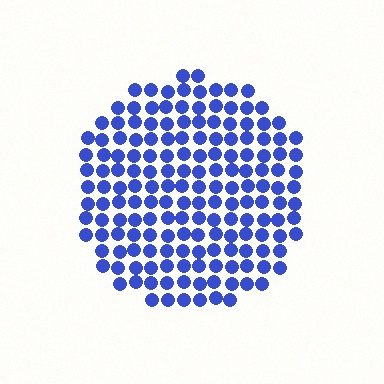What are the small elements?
The small elements are circles.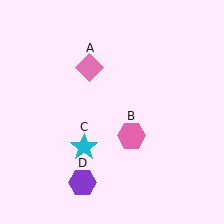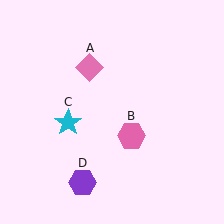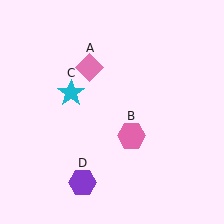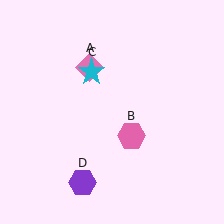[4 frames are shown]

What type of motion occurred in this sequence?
The cyan star (object C) rotated clockwise around the center of the scene.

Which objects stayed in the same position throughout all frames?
Pink diamond (object A) and pink hexagon (object B) and purple hexagon (object D) remained stationary.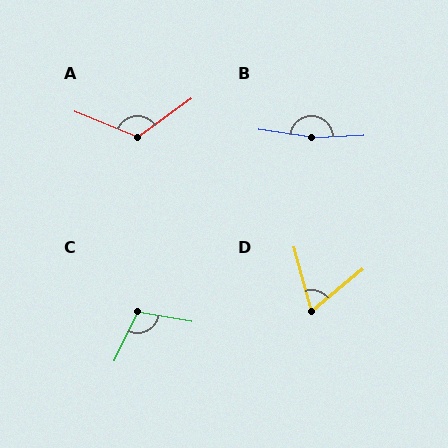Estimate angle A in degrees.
Approximately 122 degrees.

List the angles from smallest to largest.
D (65°), C (106°), A (122°), B (170°).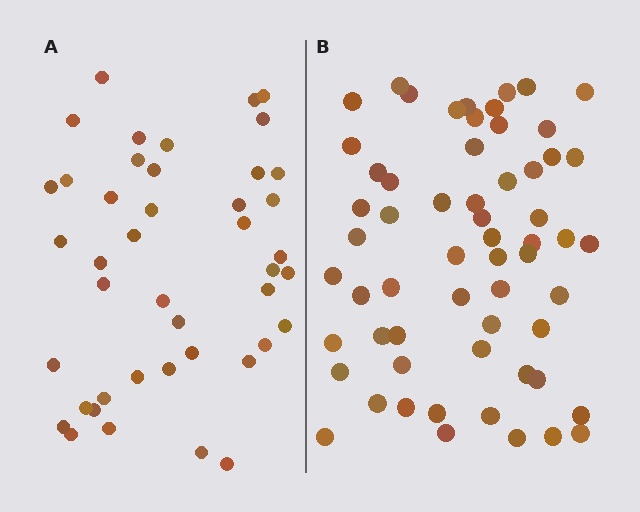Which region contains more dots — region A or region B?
Region B (the right region) has more dots.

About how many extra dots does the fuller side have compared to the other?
Region B has approximately 15 more dots than region A.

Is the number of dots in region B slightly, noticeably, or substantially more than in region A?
Region B has noticeably more, but not dramatically so. The ratio is roughly 1.4 to 1.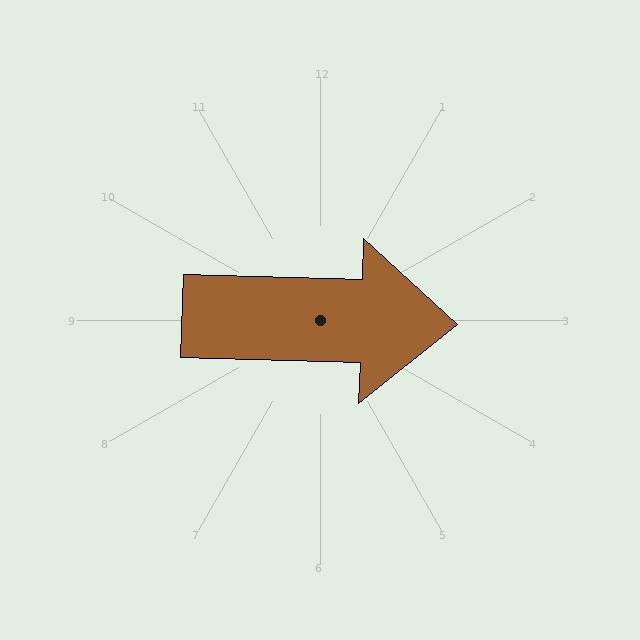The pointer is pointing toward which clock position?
Roughly 3 o'clock.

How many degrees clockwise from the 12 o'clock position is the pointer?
Approximately 92 degrees.